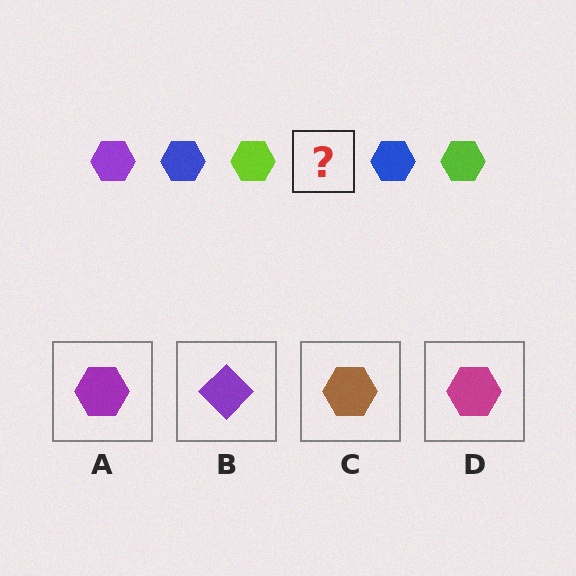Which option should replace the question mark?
Option A.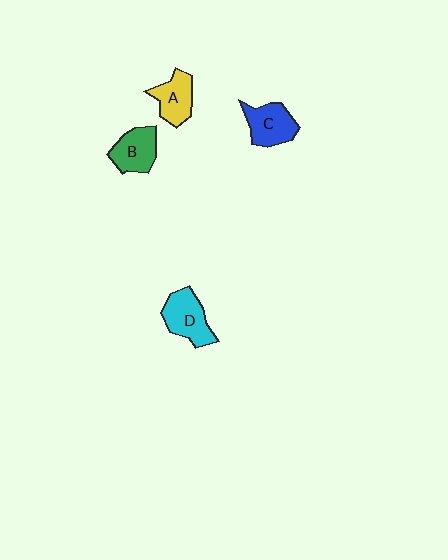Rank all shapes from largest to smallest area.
From largest to smallest: D (cyan), C (blue), B (green), A (yellow).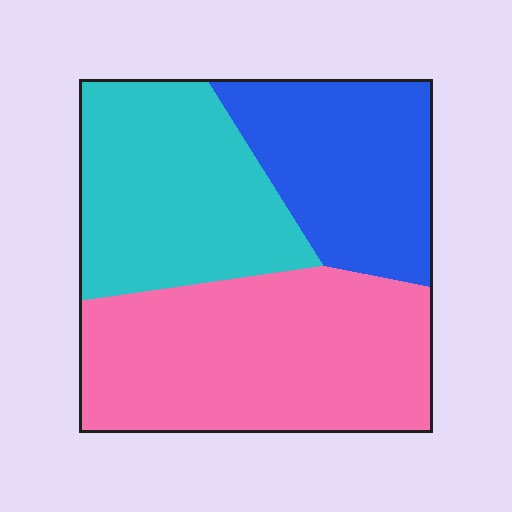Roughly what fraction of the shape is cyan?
Cyan covers around 30% of the shape.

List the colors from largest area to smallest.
From largest to smallest: pink, cyan, blue.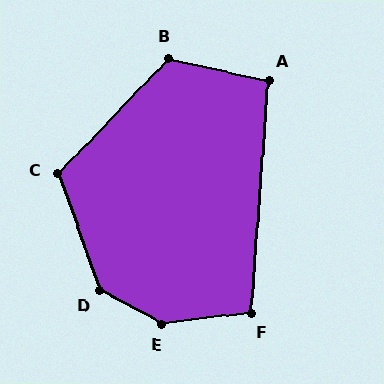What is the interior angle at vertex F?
Approximately 101 degrees (obtuse).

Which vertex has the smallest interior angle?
A, at approximately 98 degrees.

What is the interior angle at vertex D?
Approximately 138 degrees (obtuse).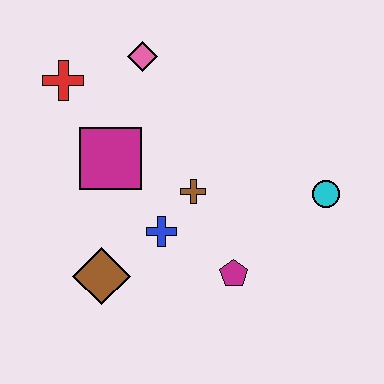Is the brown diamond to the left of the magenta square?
Yes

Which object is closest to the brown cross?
The blue cross is closest to the brown cross.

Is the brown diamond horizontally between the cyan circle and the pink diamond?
No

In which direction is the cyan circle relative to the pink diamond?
The cyan circle is to the right of the pink diamond.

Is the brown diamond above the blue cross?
No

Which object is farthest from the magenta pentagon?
The red cross is farthest from the magenta pentagon.